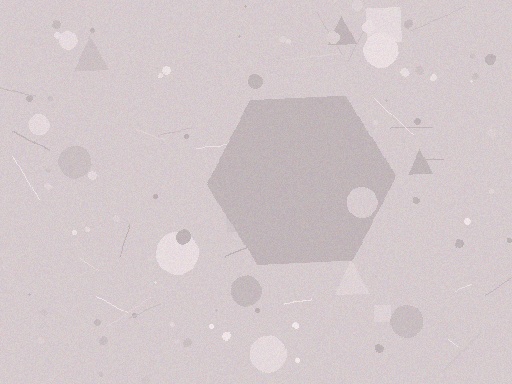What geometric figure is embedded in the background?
A hexagon is embedded in the background.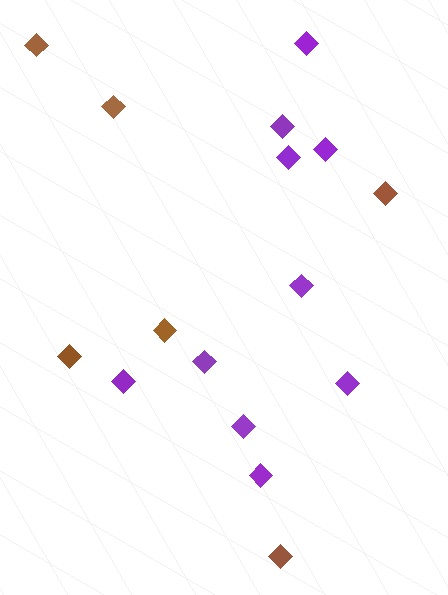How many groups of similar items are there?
There are 2 groups: one group of brown diamonds (6) and one group of purple diamonds (10).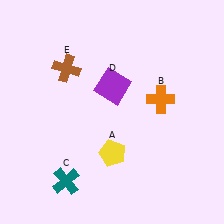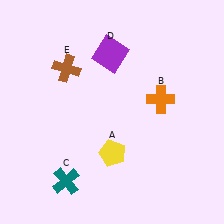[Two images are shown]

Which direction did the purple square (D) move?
The purple square (D) moved up.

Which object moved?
The purple square (D) moved up.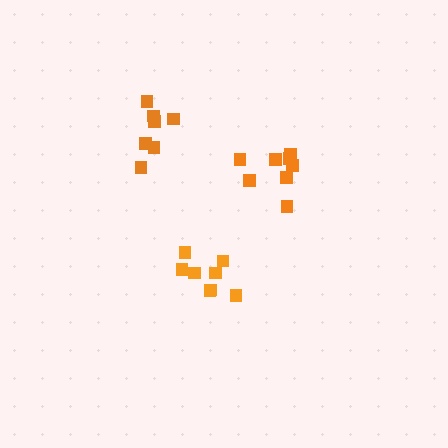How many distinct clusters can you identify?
There are 3 distinct clusters.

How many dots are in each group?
Group 1: 7 dots, Group 2: 8 dots, Group 3: 8 dots (23 total).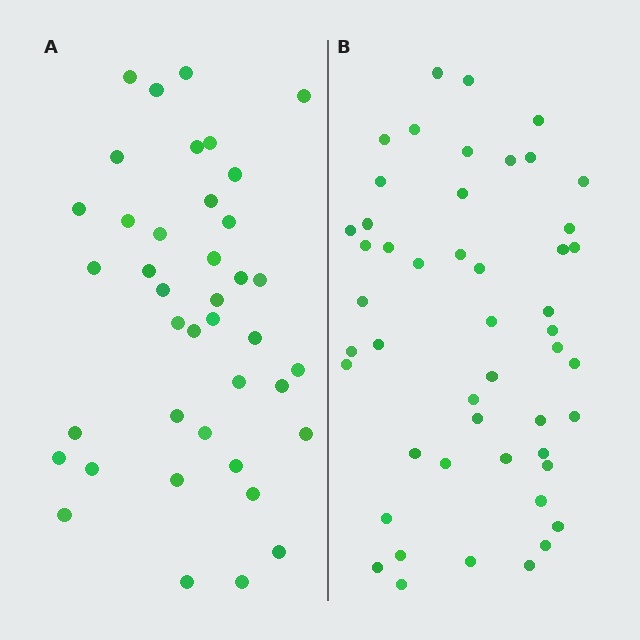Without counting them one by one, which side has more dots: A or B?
Region B (the right region) has more dots.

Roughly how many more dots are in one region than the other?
Region B has roughly 8 or so more dots than region A.